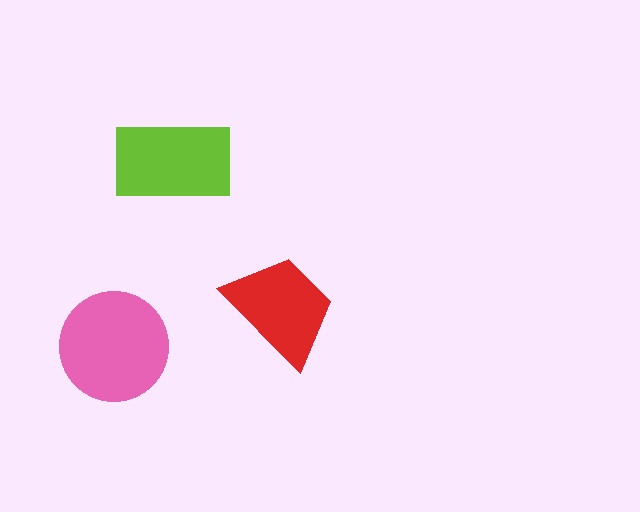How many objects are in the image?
There are 3 objects in the image.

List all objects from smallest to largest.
The red trapezoid, the lime rectangle, the pink circle.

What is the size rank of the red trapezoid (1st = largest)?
3rd.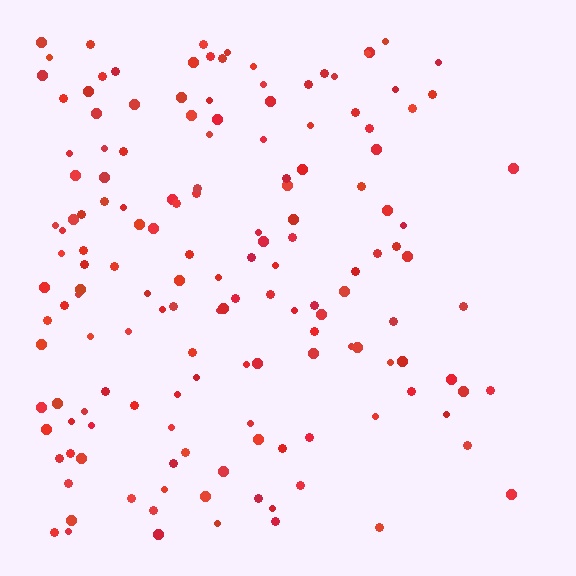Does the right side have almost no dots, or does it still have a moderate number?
Still a moderate number, just noticeably fewer than the left.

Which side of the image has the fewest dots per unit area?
The right.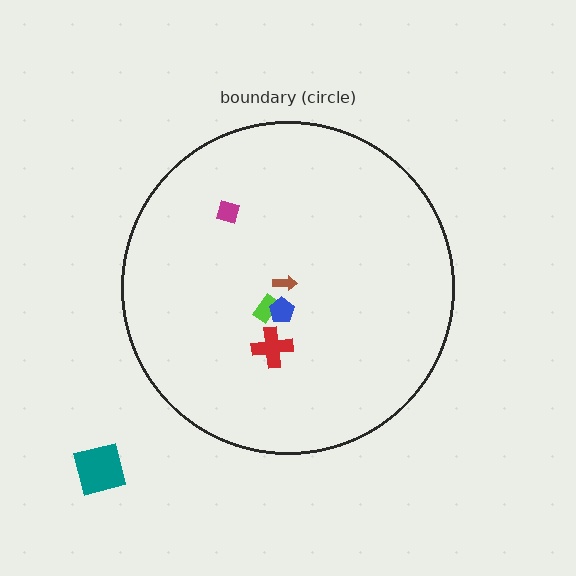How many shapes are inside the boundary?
5 inside, 1 outside.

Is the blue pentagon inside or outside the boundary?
Inside.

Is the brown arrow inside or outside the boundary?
Inside.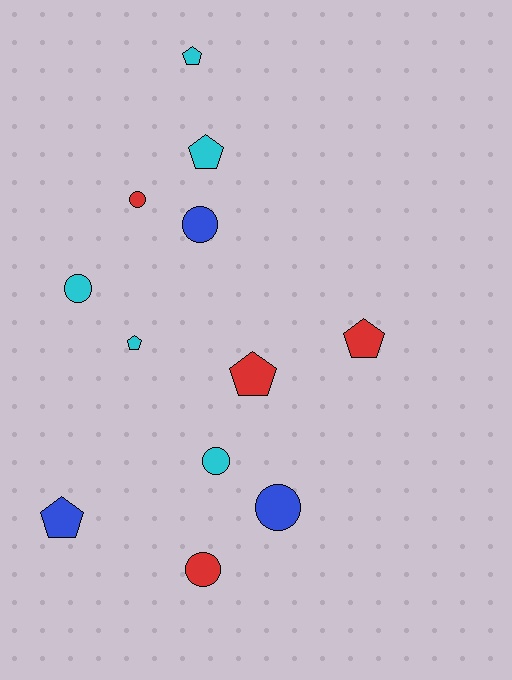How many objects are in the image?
There are 12 objects.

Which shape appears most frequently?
Circle, with 6 objects.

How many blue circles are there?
There are 2 blue circles.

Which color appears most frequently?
Cyan, with 5 objects.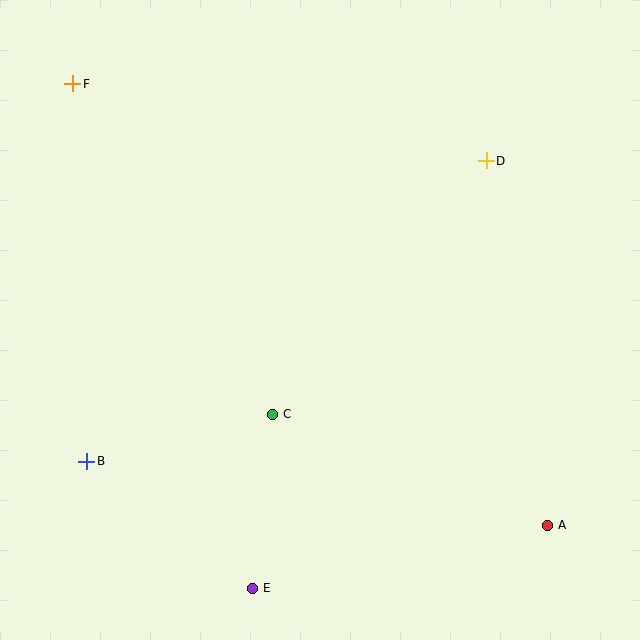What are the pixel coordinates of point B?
Point B is at (87, 461).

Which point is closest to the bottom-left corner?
Point B is closest to the bottom-left corner.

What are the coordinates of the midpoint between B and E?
The midpoint between B and E is at (170, 525).